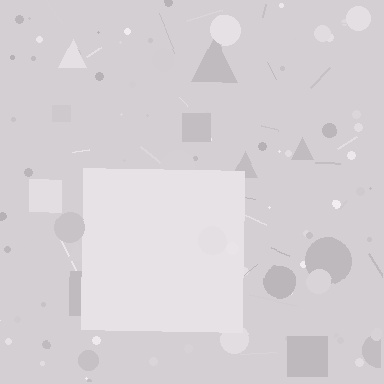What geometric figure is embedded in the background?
A square is embedded in the background.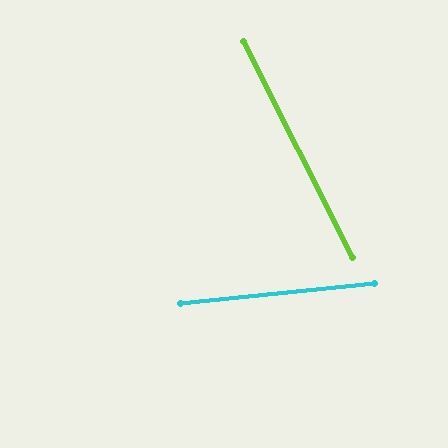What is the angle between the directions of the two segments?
Approximately 69 degrees.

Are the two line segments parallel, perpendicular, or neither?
Neither parallel nor perpendicular — they differ by about 69°.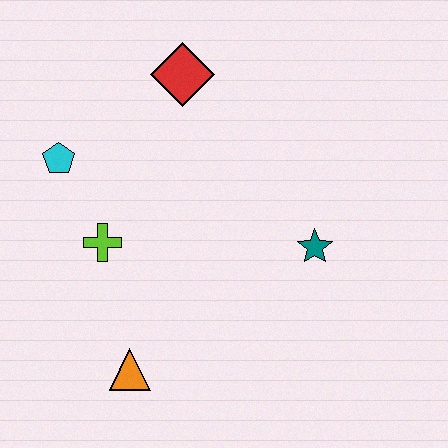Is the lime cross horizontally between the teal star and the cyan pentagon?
Yes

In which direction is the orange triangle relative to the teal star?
The orange triangle is to the left of the teal star.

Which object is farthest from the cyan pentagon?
The teal star is farthest from the cyan pentagon.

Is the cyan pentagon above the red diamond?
No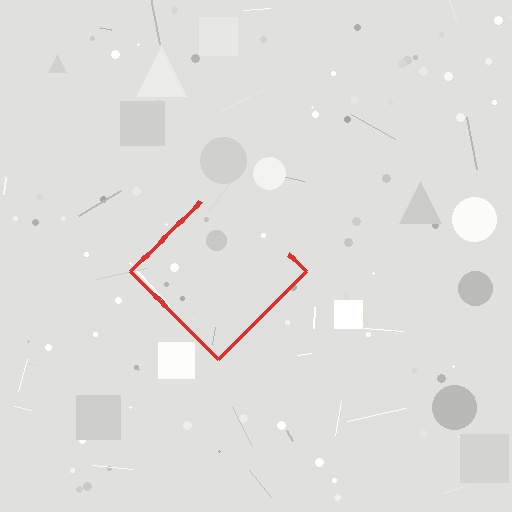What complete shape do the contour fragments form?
The contour fragments form a diamond.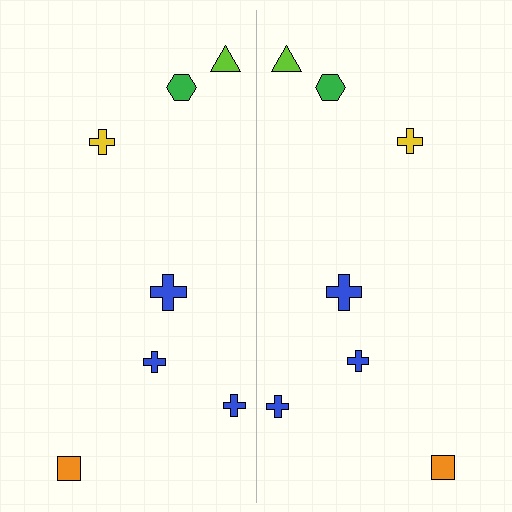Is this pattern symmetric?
Yes, this pattern has bilateral (reflection) symmetry.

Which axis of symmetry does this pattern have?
The pattern has a vertical axis of symmetry running through the center of the image.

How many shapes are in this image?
There are 14 shapes in this image.